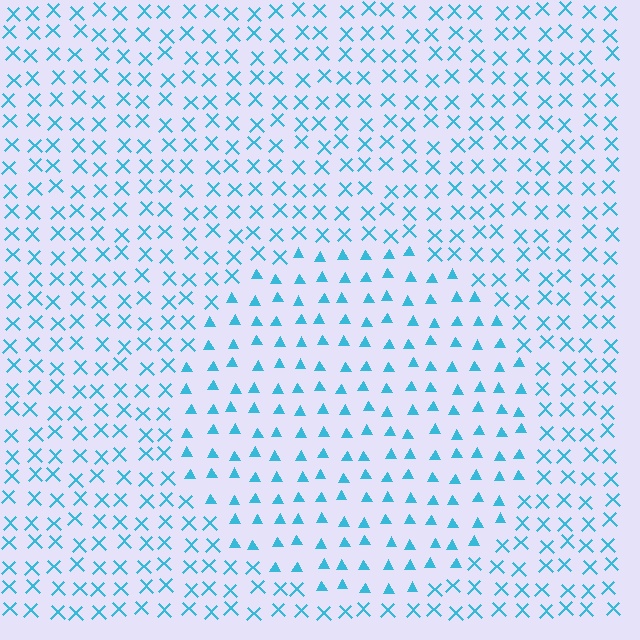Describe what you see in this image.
The image is filled with small cyan elements arranged in a uniform grid. A circle-shaped region contains triangles, while the surrounding area contains X marks. The boundary is defined purely by the change in element shape.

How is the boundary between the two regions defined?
The boundary is defined by a change in element shape: triangles inside vs. X marks outside. All elements share the same color and spacing.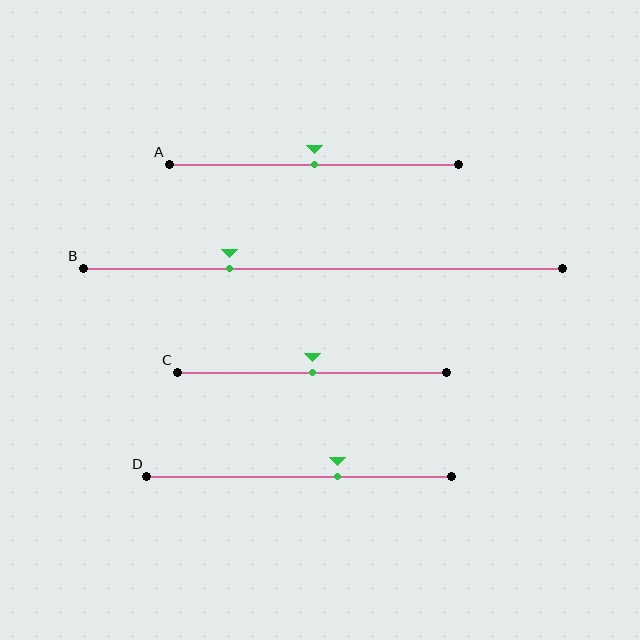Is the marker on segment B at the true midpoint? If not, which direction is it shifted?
No, the marker on segment B is shifted to the left by about 19% of the segment length.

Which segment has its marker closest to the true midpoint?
Segment A has its marker closest to the true midpoint.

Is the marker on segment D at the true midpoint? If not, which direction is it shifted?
No, the marker on segment D is shifted to the right by about 13% of the segment length.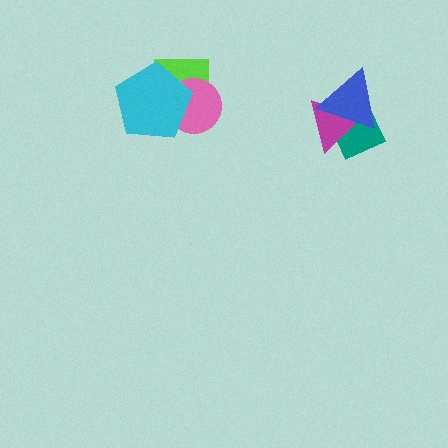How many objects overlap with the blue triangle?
2 objects overlap with the blue triangle.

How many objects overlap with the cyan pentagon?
2 objects overlap with the cyan pentagon.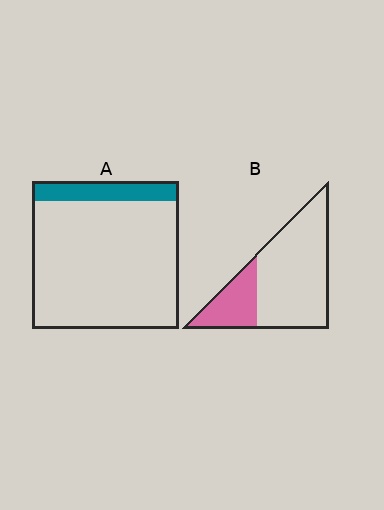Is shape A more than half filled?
No.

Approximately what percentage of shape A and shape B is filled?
A is approximately 15% and B is approximately 25%.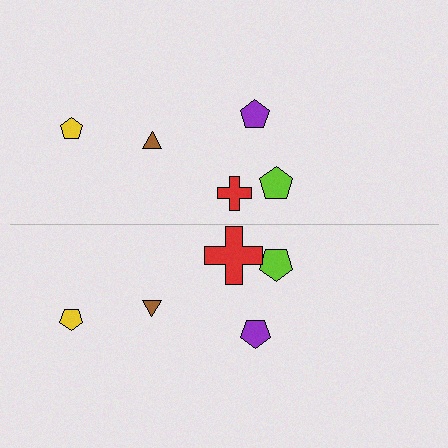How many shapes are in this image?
There are 10 shapes in this image.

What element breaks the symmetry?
The red cross on the bottom side has a different size than its mirror counterpart.